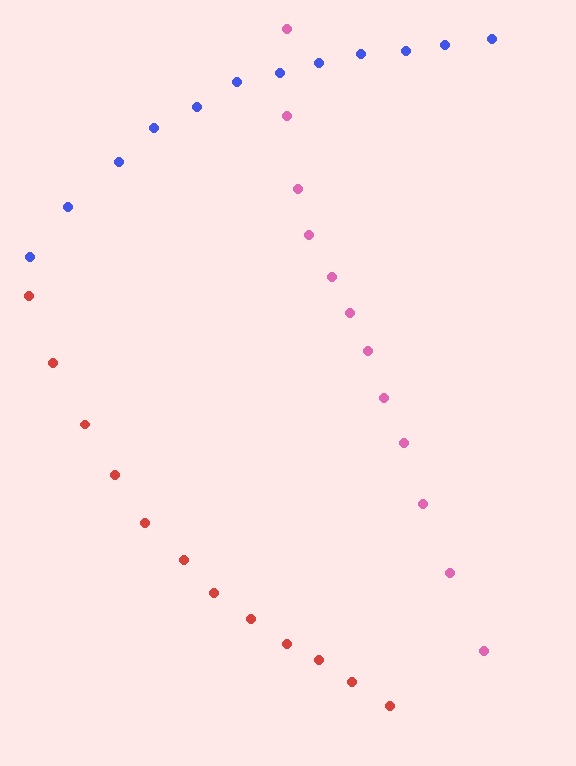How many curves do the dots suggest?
There are 3 distinct paths.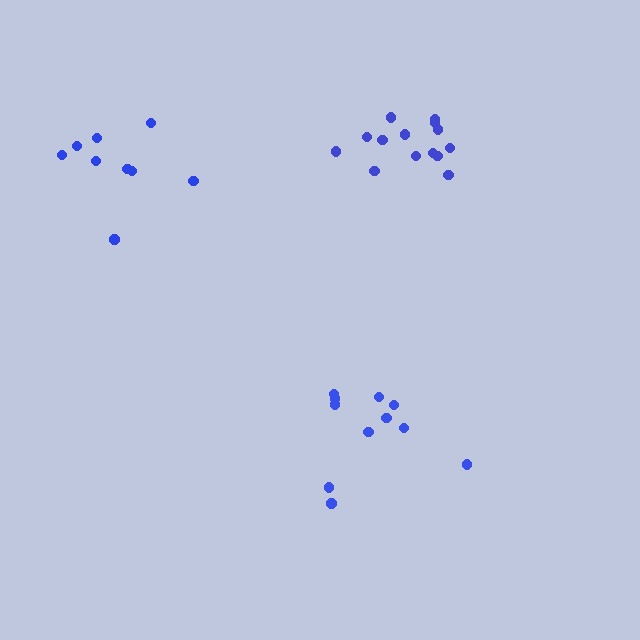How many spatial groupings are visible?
There are 3 spatial groupings.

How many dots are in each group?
Group 1: 9 dots, Group 2: 14 dots, Group 3: 11 dots (34 total).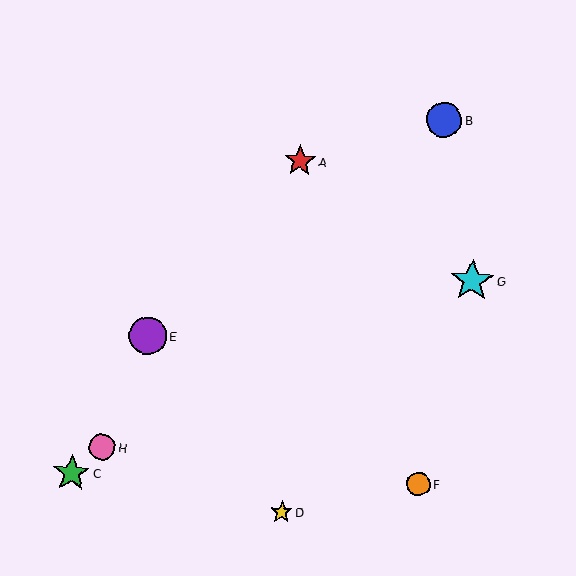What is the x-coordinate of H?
Object H is at x≈102.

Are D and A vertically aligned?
Yes, both are at x≈282.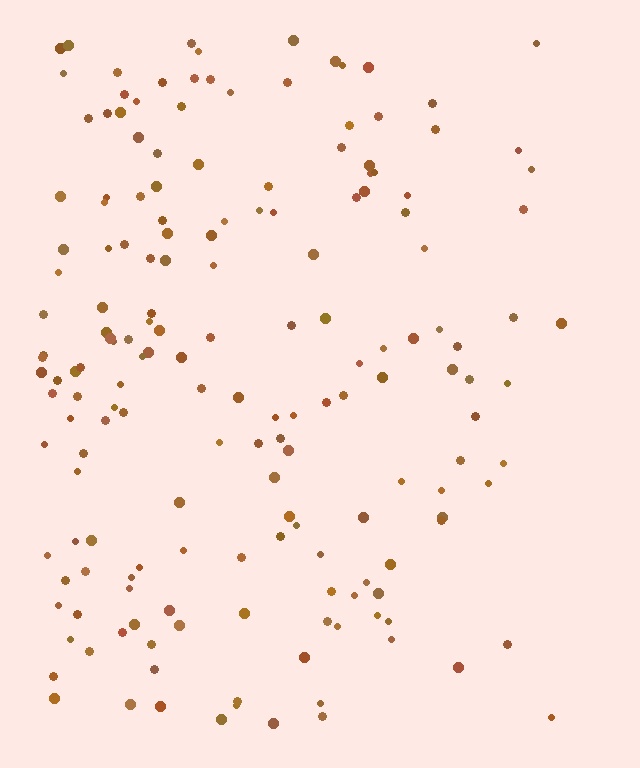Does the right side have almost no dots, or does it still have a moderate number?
Still a moderate number, just noticeably fewer than the left.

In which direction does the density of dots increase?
From right to left, with the left side densest.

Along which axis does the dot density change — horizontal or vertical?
Horizontal.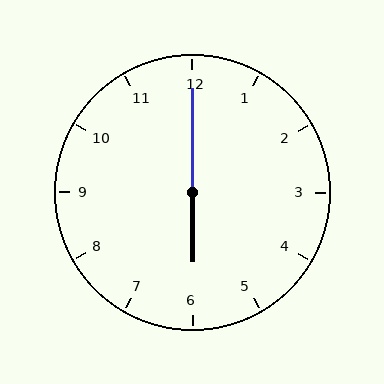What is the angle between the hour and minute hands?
Approximately 180 degrees.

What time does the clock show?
6:00.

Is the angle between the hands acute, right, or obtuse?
It is obtuse.